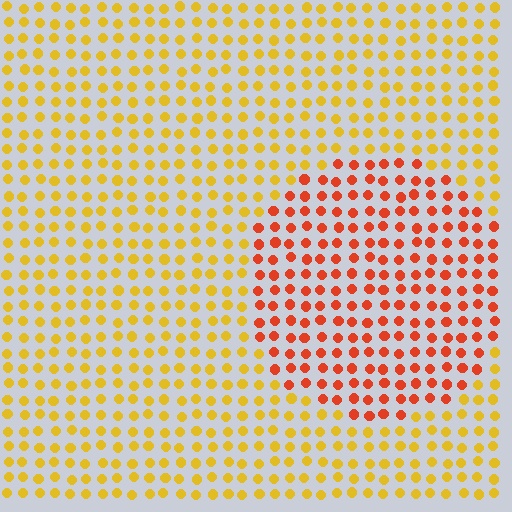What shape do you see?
I see a circle.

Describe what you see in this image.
The image is filled with small yellow elements in a uniform arrangement. A circle-shaped region is visible where the elements are tinted to a slightly different hue, forming a subtle color boundary.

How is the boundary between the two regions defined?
The boundary is defined purely by a slight shift in hue (about 40 degrees). Spacing, size, and orientation are identical on both sides.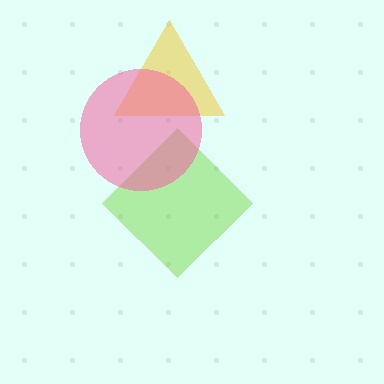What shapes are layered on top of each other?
The layered shapes are: a yellow triangle, a lime diamond, a pink circle.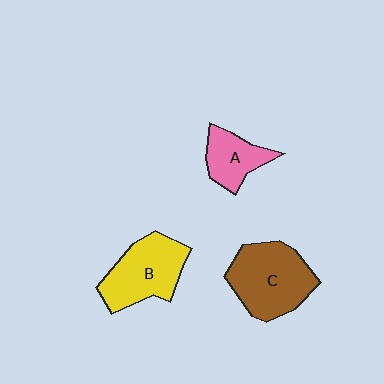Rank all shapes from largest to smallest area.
From largest to smallest: C (brown), B (yellow), A (pink).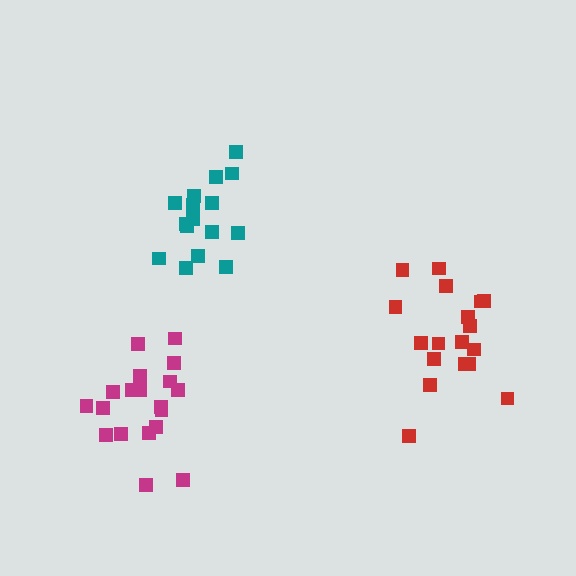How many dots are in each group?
Group 1: 18 dots, Group 2: 19 dots, Group 3: 16 dots (53 total).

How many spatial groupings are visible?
There are 3 spatial groupings.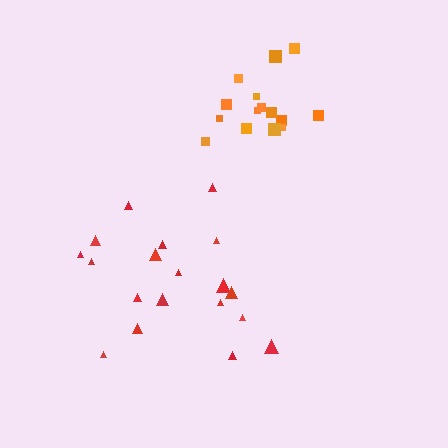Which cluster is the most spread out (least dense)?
Red.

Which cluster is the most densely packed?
Orange.